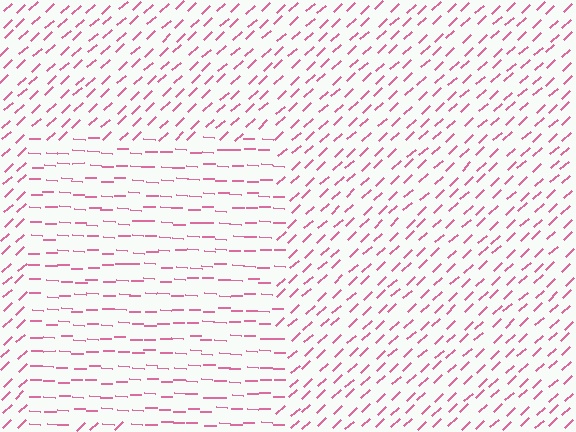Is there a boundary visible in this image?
Yes, there is a texture boundary formed by a change in line orientation.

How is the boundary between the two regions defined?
The boundary is defined purely by a change in line orientation (approximately 45 degrees difference). All lines are the same color and thickness.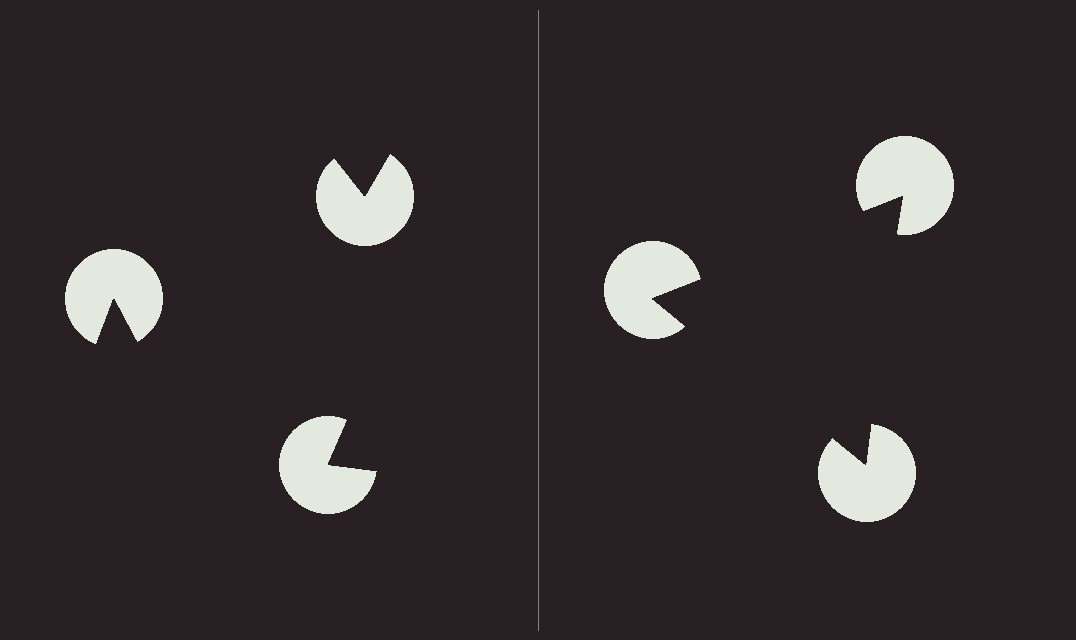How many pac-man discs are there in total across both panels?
6 — 3 on each side.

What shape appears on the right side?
An illusory triangle.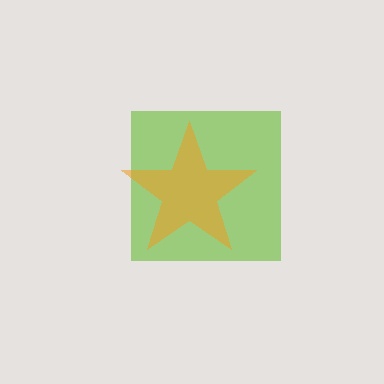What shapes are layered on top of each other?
The layered shapes are: a lime square, an orange star.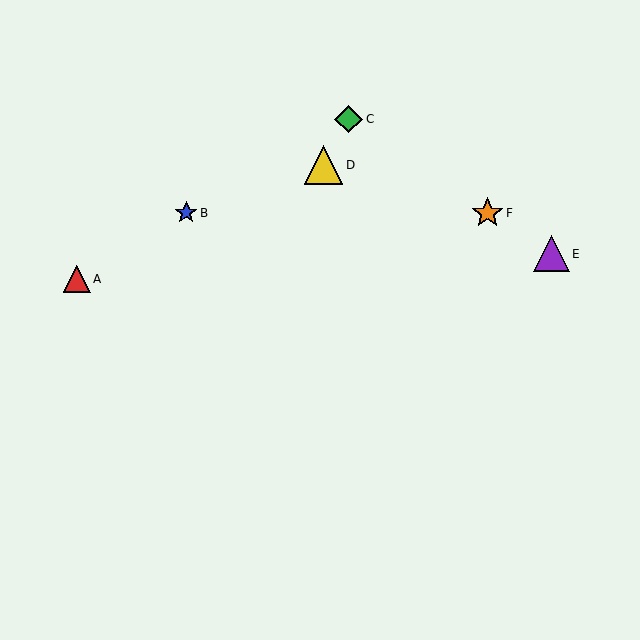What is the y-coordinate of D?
Object D is at y≈165.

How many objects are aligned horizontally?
2 objects (B, F) are aligned horizontally.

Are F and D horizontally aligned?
No, F is at y≈213 and D is at y≈165.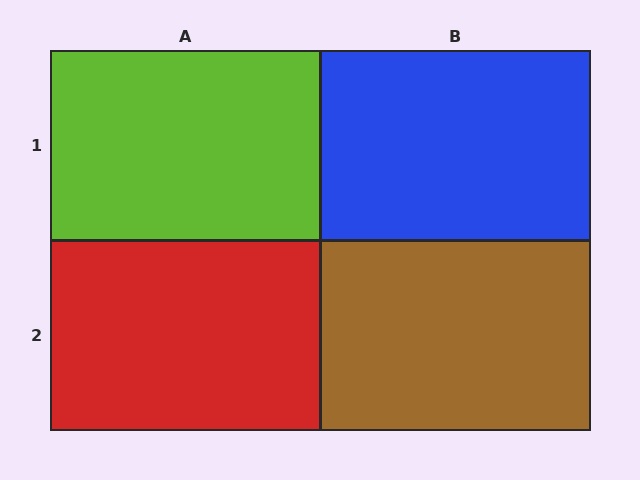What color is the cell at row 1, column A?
Lime.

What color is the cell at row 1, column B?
Blue.